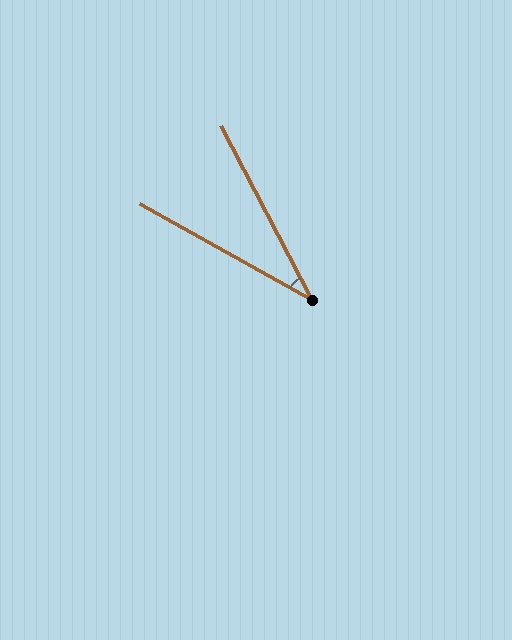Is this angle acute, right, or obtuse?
It is acute.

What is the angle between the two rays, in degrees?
Approximately 33 degrees.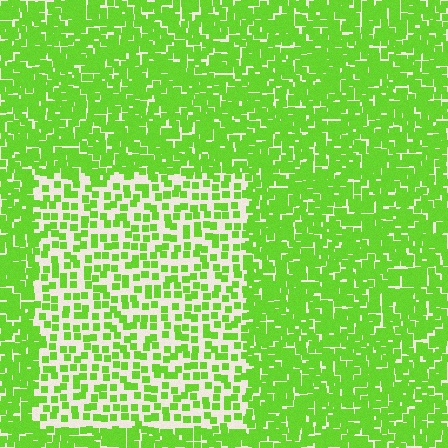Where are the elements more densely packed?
The elements are more densely packed outside the rectangle boundary.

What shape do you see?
I see a rectangle.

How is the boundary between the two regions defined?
The boundary is defined by a change in element density (approximately 2.3x ratio). All elements are the same color, size, and shape.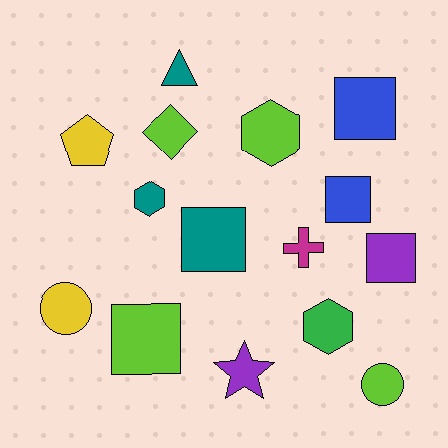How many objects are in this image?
There are 15 objects.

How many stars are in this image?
There is 1 star.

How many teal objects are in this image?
There are 3 teal objects.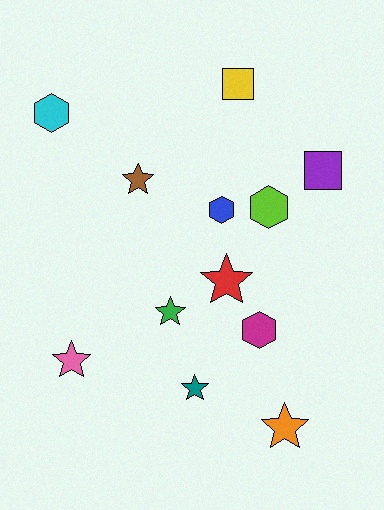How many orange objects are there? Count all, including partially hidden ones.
There is 1 orange object.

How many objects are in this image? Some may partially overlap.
There are 12 objects.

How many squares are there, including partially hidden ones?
There are 2 squares.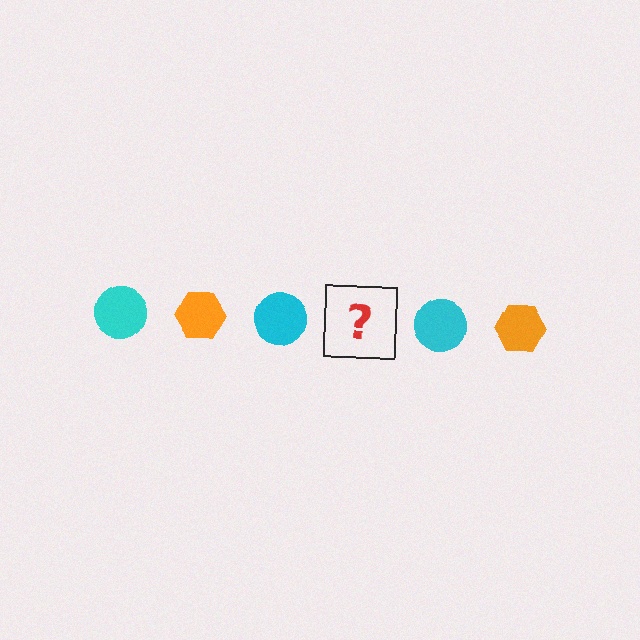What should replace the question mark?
The question mark should be replaced with an orange hexagon.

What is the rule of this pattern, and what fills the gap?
The rule is that the pattern alternates between cyan circle and orange hexagon. The gap should be filled with an orange hexagon.